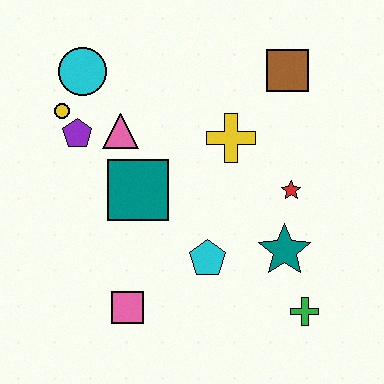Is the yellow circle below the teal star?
No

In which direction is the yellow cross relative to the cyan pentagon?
The yellow cross is above the cyan pentagon.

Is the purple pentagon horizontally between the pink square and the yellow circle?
Yes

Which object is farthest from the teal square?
The green cross is farthest from the teal square.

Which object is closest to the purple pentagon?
The yellow circle is closest to the purple pentagon.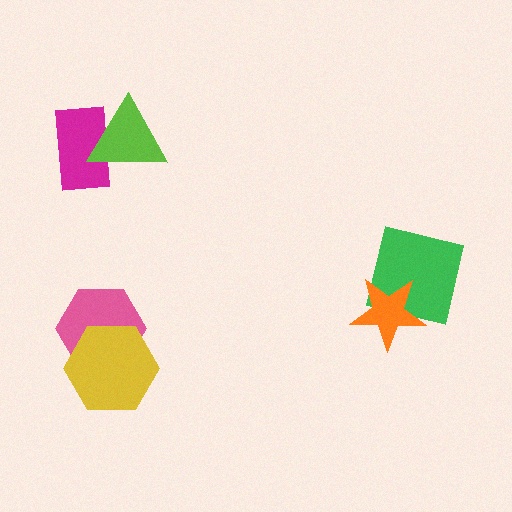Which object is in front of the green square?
The orange star is in front of the green square.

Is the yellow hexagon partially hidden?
No, no other shape covers it.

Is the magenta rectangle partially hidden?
Yes, it is partially covered by another shape.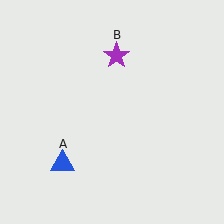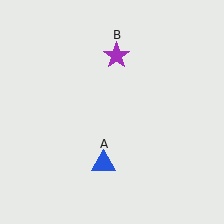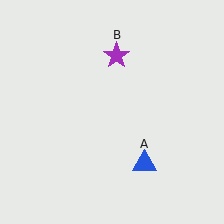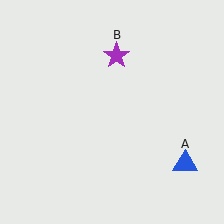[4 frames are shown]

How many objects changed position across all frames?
1 object changed position: blue triangle (object A).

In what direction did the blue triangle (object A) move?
The blue triangle (object A) moved right.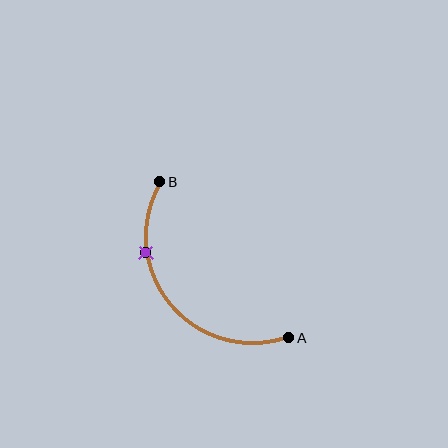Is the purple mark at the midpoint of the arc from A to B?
No. The purple mark lies on the arc but is closer to endpoint B. The arc midpoint would be at the point on the curve equidistant along the arc from both A and B.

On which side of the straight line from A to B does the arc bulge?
The arc bulges below and to the left of the straight line connecting A and B.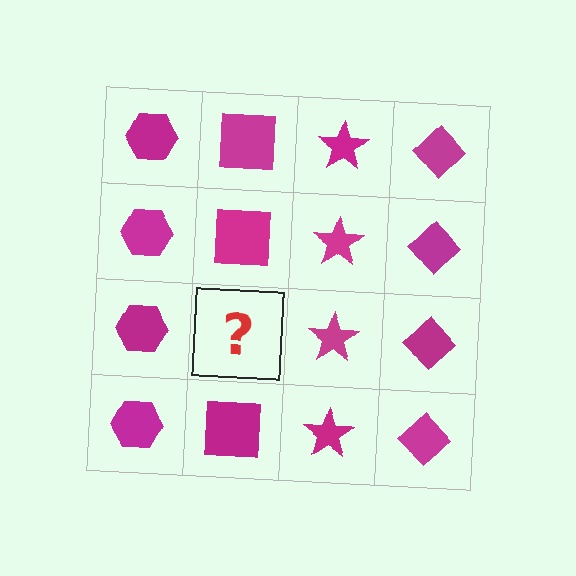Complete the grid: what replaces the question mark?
The question mark should be replaced with a magenta square.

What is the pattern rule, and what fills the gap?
The rule is that each column has a consistent shape. The gap should be filled with a magenta square.